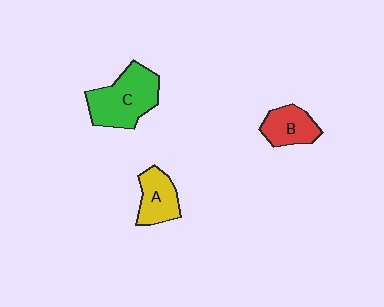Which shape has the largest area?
Shape C (green).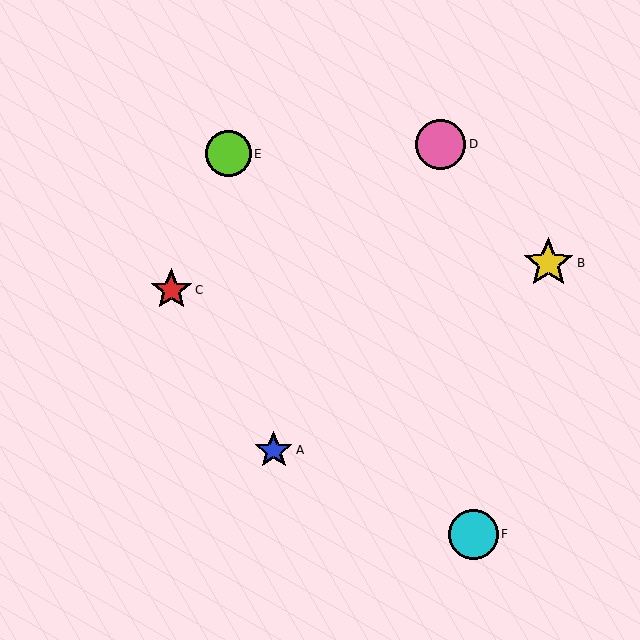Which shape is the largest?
The yellow star (labeled B) is the largest.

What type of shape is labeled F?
Shape F is a cyan circle.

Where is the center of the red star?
The center of the red star is at (171, 290).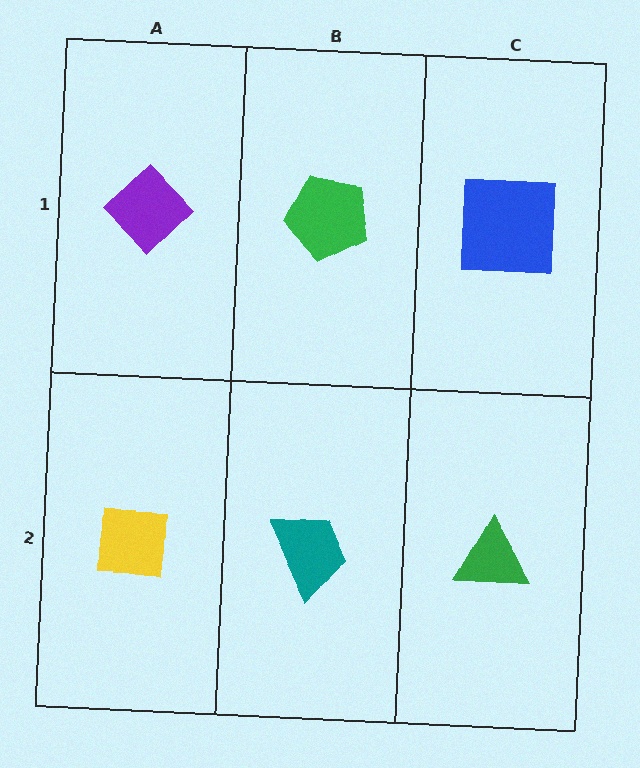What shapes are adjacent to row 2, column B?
A green pentagon (row 1, column B), a yellow square (row 2, column A), a green triangle (row 2, column C).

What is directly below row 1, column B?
A teal trapezoid.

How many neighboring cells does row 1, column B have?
3.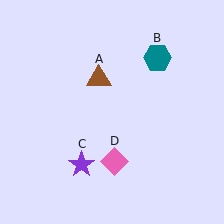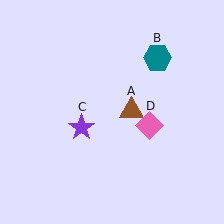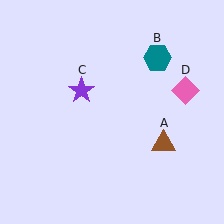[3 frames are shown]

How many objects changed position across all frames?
3 objects changed position: brown triangle (object A), purple star (object C), pink diamond (object D).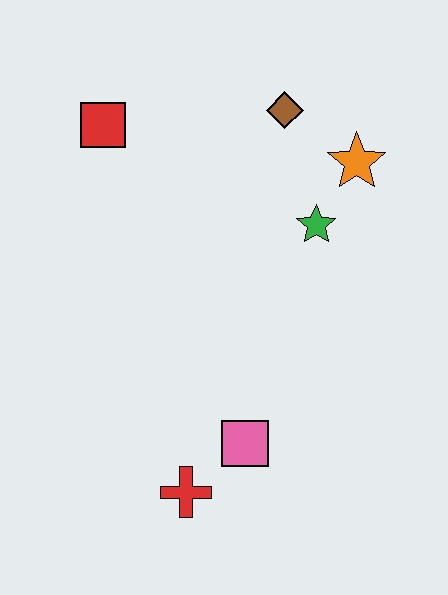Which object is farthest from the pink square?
The red square is farthest from the pink square.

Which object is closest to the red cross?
The pink square is closest to the red cross.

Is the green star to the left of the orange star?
Yes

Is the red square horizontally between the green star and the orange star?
No